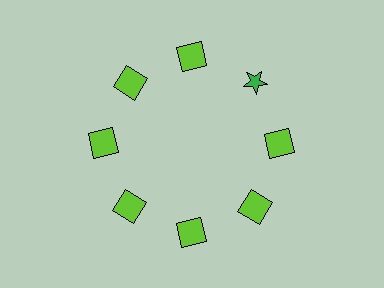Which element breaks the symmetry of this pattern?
The green star at roughly the 2 o'clock position breaks the symmetry. All other shapes are lime squares.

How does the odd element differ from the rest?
It differs in both color (green instead of lime) and shape (star instead of square).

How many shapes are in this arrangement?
There are 8 shapes arranged in a ring pattern.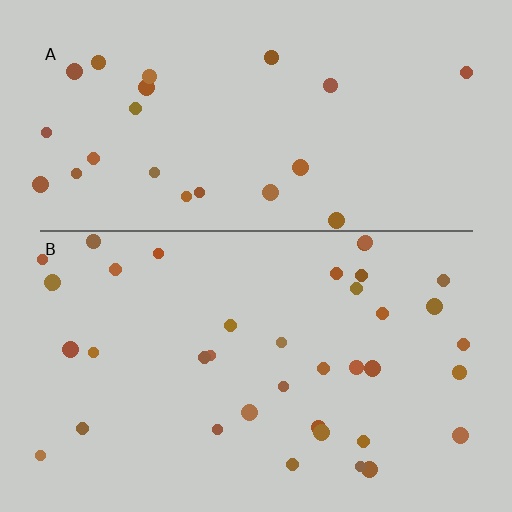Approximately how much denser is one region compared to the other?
Approximately 1.6× — region B over region A.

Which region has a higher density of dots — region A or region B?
B (the bottom).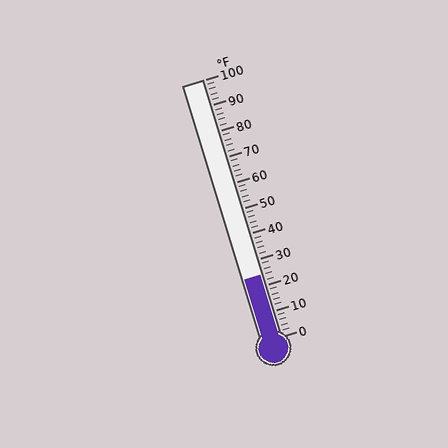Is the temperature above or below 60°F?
The temperature is below 60°F.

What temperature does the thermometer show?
The thermometer shows approximately 24°F.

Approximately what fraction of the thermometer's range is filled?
The thermometer is filled to approximately 25% of its range.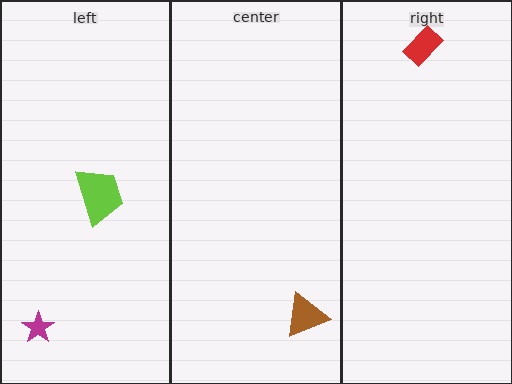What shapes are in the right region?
The red rectangle.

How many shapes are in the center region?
1.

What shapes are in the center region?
The brown triangle.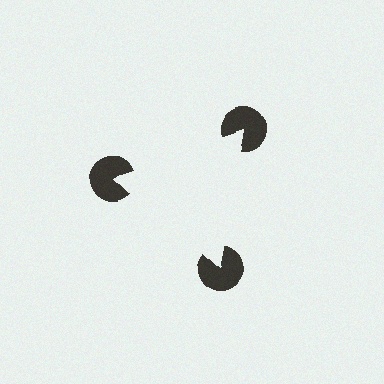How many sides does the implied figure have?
3 sides.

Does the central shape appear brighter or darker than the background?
It typically appears slightly brighter than the background, even though no actual brightness change is drawn.